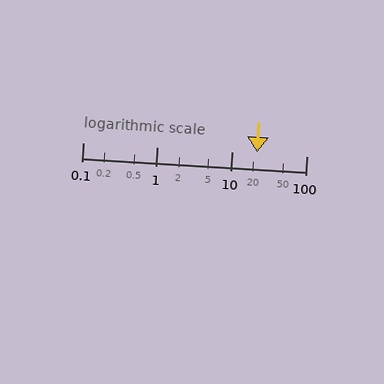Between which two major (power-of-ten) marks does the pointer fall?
The pointer is between 10 and 100.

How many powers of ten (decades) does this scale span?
The scale spans 3 decades, from 0.1 to 100.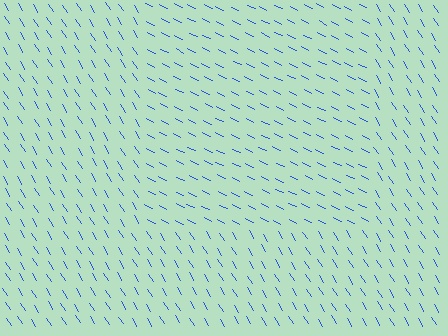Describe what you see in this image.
The image is filled with small blue line segments. A rectangle region in the image has lines oriented differently from the surrounding lines, creating a visible texture boundary.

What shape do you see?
I see a rectangle.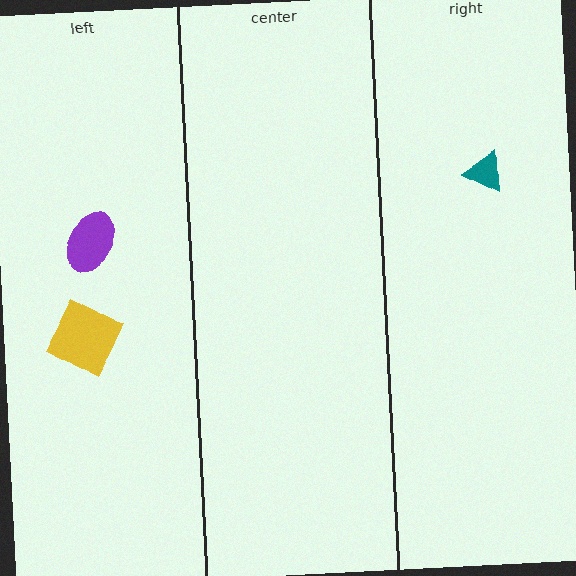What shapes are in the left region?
The yellow square, the purple ellipse.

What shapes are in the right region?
The teal triangle.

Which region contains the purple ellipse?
The left region.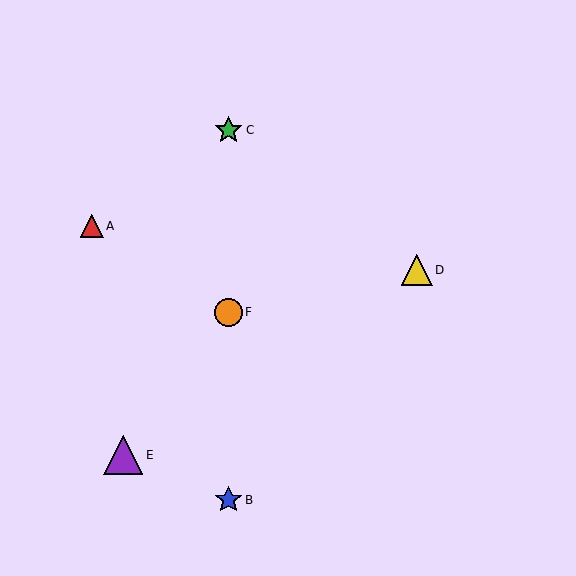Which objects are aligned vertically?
Objects B, C, F are aligned vertically.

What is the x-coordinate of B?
Object B is at x≈229.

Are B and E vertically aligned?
No, B is at x≈229 and E is at x≈123.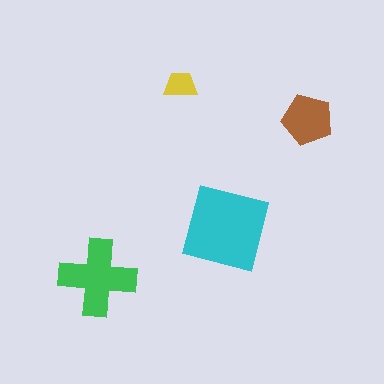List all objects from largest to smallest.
The cyan square, the green cross, the brown pentagon, the yellow trapezoid.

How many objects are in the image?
There are 4 objects in the image.